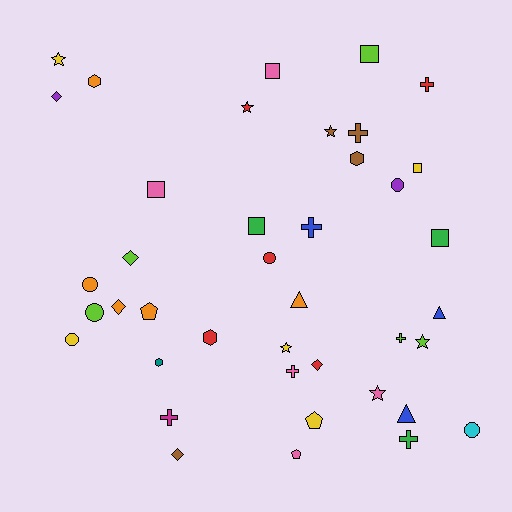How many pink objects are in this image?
There are 5 pink objects.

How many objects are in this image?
There are 40 objects.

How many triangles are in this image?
There are 3 triangles.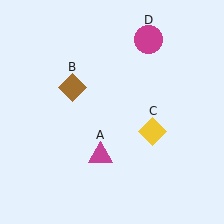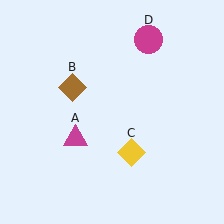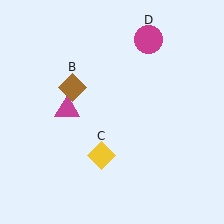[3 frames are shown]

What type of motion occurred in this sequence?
The magenta triangle (object A), yellow diamond (object C) rotated clockwise around the center of the scene.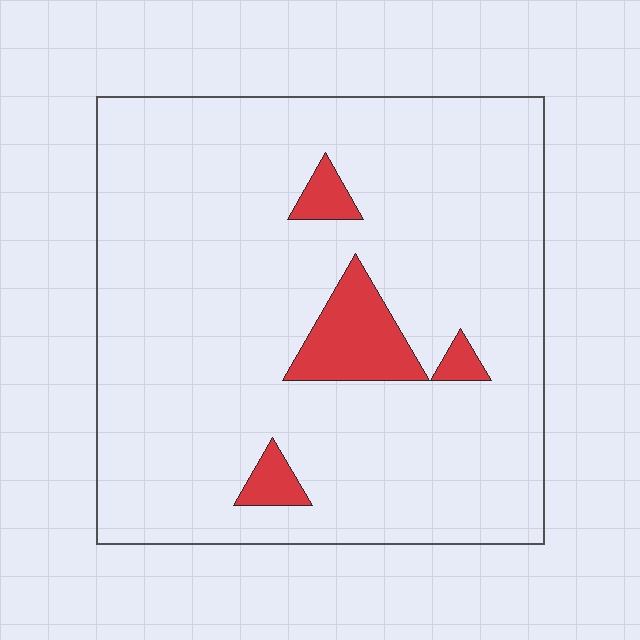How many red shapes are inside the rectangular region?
4.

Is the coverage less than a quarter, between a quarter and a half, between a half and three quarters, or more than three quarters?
Less than a quarter.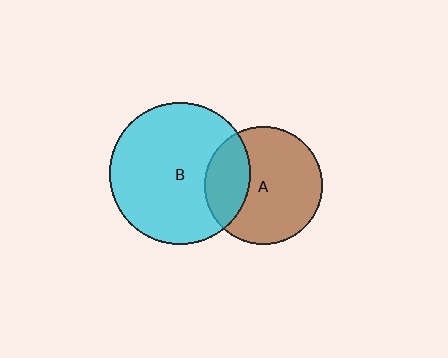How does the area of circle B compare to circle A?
Approximately 1.4 times.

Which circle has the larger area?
Circle B (cyan).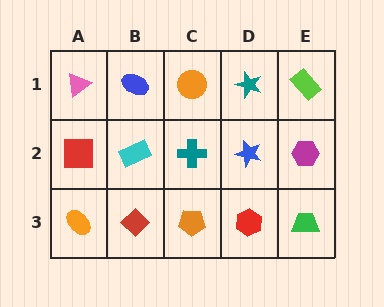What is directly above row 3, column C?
A teal cross.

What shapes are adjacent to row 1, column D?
A blue star (row 2, column D), an orange circle (row 1, column C), a lime rectangle (row 1, column E).